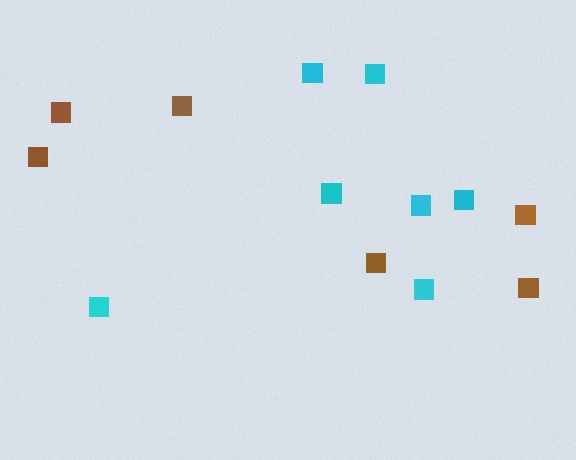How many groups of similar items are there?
There are 2 groups: one group of brown squares (6) and one group of cyan squares (7).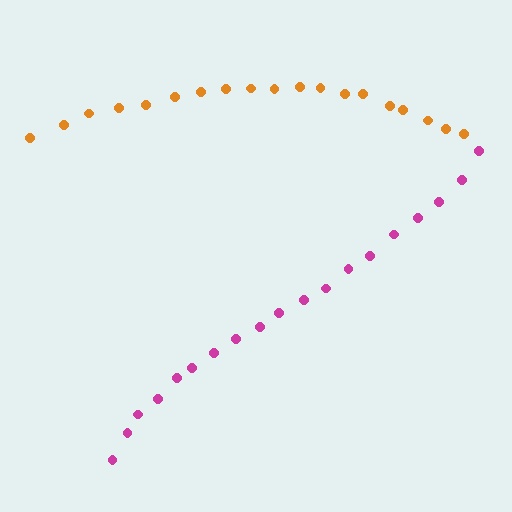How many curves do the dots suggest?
There are 2 distinct paths.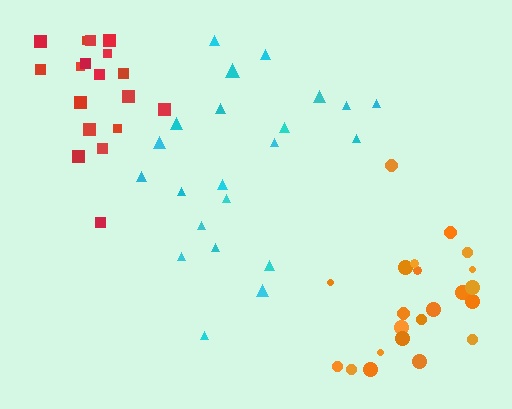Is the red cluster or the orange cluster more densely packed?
Orange.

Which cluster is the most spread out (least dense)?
Cyan.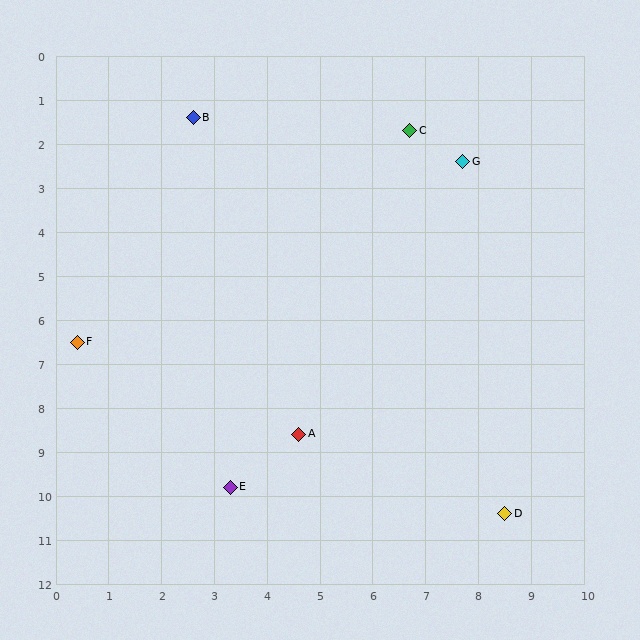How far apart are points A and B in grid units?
Points A and B are about 7.5 grid units apart.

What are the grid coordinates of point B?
Point B is at approximately (2.6, 1.4).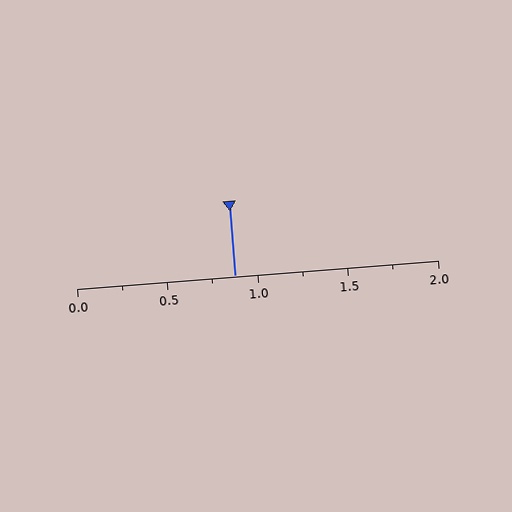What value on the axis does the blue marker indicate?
The marker indicates approximately 0.88.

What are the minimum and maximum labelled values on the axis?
The axis runs from 0.0 to 2.0.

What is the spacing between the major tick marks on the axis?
The major ticks are spaced 0.5 apart.